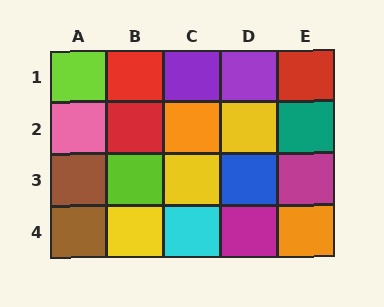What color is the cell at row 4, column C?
Cyan.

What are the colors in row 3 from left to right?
Brown, lime, yellow, blue, magenta.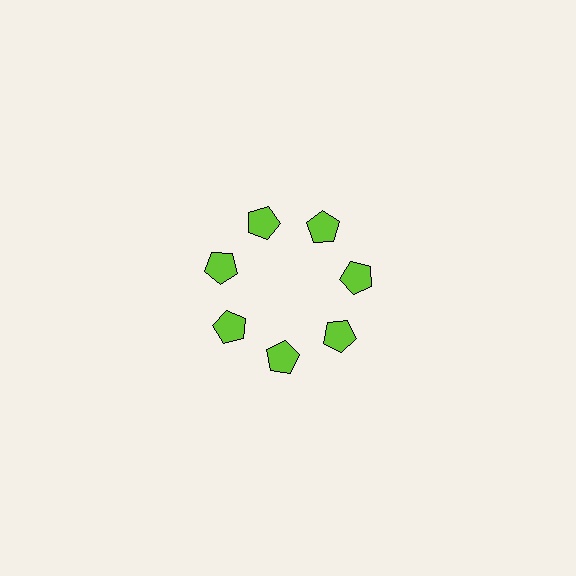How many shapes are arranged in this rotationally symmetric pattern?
There are 7 shapes, arranged in 7 groups of 1.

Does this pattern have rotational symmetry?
Yes, this pattern has 7-fold rotational symmetry. It looks the same after rotating 51 degrees around the center.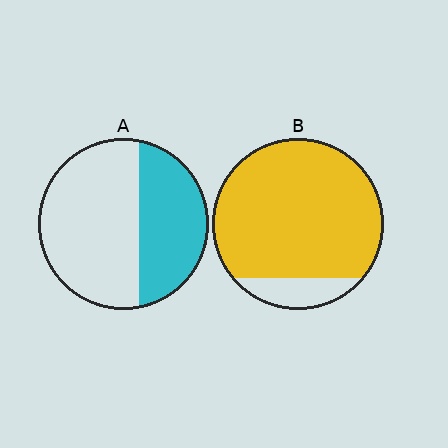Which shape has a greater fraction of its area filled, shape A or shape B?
Shape B.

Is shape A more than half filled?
No.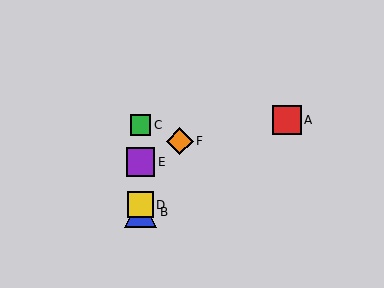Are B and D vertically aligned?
Yes, both are at x≈140.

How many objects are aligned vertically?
4 objects (B, C, D, E) are aligned vertically.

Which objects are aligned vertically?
Objects B, C, D, E are aligned vertically.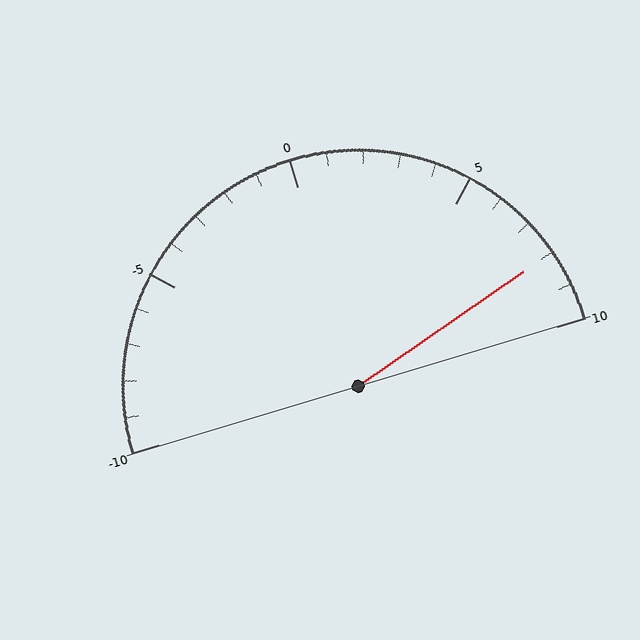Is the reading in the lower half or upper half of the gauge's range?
The reading is in the upper half of the range (-10 to 10).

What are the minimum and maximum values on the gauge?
The gauge ranges from -10 to 10.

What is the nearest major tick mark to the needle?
The nearest major tick mark is 10.